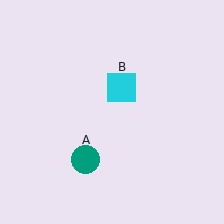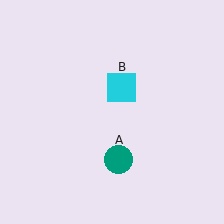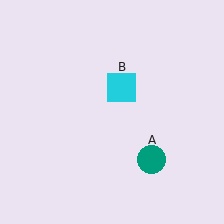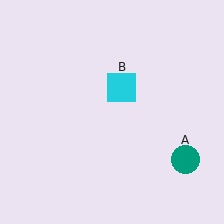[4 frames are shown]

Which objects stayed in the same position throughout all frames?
Cyan square (object B) remained stationary.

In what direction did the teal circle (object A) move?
The teal circle (object A) moved right.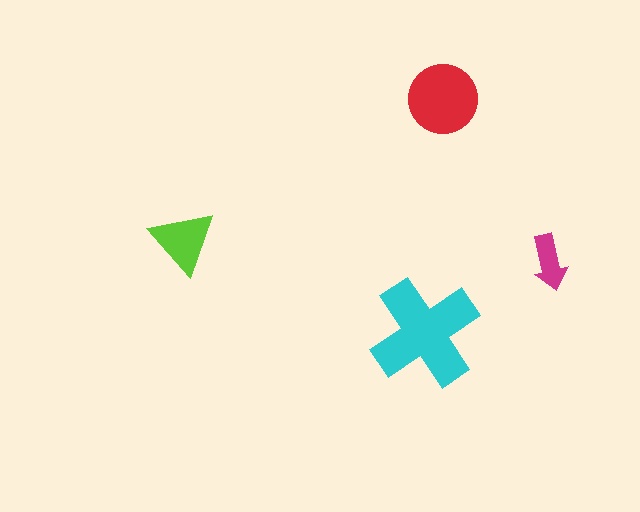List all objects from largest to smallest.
The cyan cross, the red circle, the lime triangle, the magenta arrow.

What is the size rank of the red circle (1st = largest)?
2nd.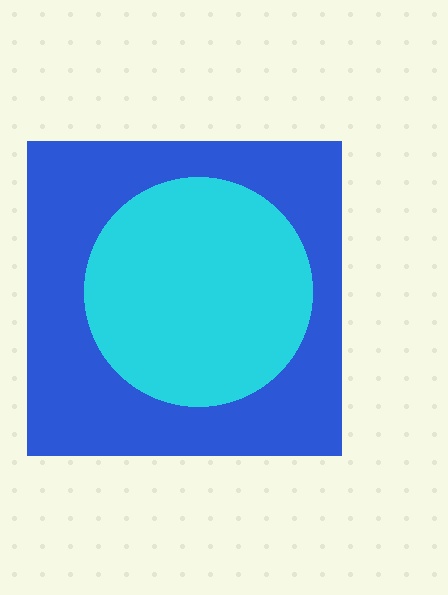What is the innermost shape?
The cyan circle.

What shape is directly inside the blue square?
The cyan circle.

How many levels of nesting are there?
2.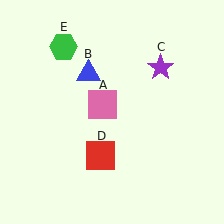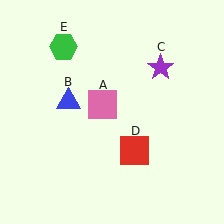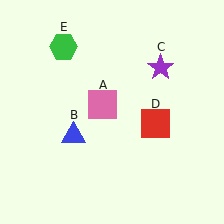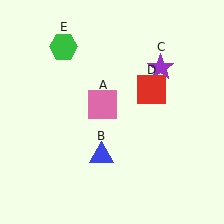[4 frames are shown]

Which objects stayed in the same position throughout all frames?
Pink square (object A) and purple star (object C) and green hexagon (object E) remained stationary.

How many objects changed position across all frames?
2 objects changed position: blue triangle (object B), red square (object D).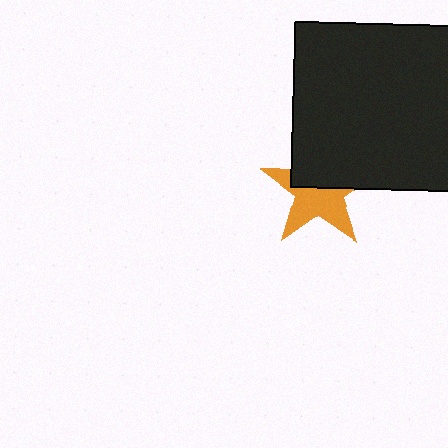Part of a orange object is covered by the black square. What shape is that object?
It is a star.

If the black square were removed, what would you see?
You would see the complete orange star.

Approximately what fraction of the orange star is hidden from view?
Roughly 44% of the orange star is hidden behind the black square.